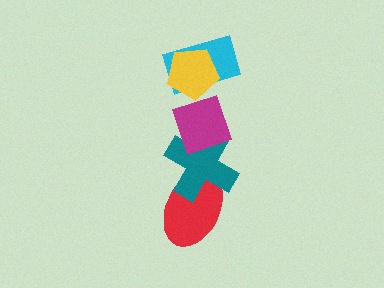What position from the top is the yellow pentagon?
The yellow pentagon is 1st from the top.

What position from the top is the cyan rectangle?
The cyan rectangle is 2nd from the top.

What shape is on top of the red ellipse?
The teal cross is on top of the red ellipse.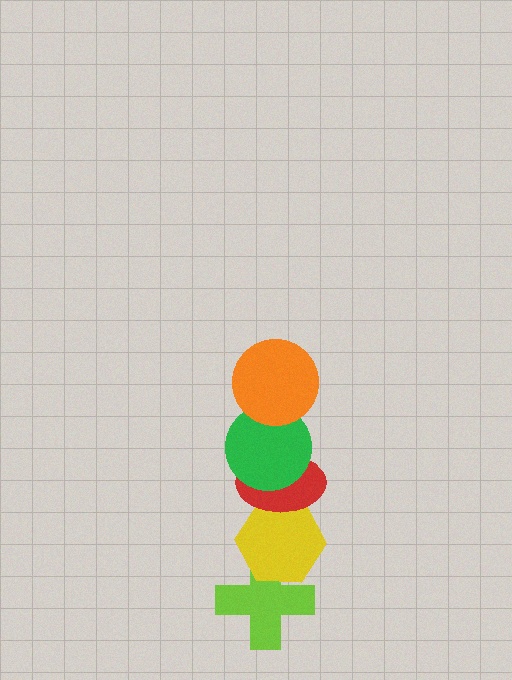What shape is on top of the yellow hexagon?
The red ellipse is on top of the yellow hexagon.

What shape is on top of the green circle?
The orange circle is on top of the green circle.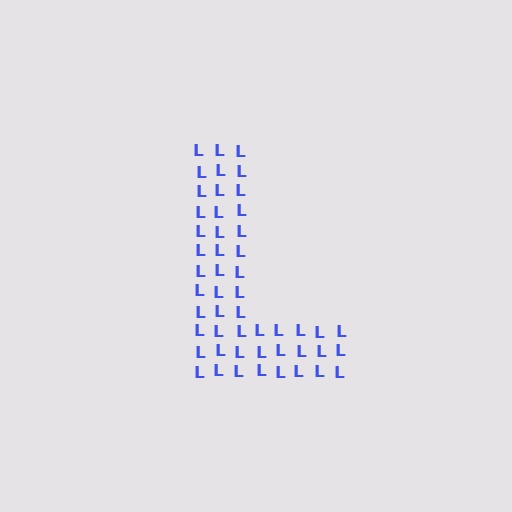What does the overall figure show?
The overall figure shows the letter L.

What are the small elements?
The small elements are letter L's.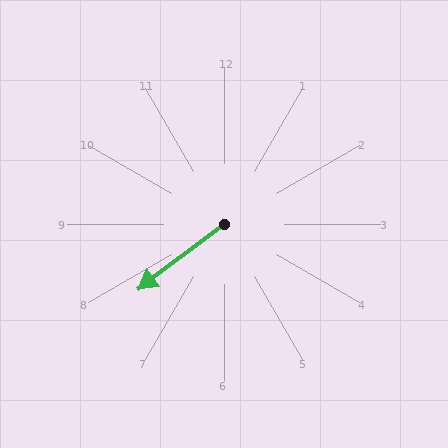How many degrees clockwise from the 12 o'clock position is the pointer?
Approximately 233 degrees.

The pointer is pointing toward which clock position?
Roughly 8 o'clock.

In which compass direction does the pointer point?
Southwest.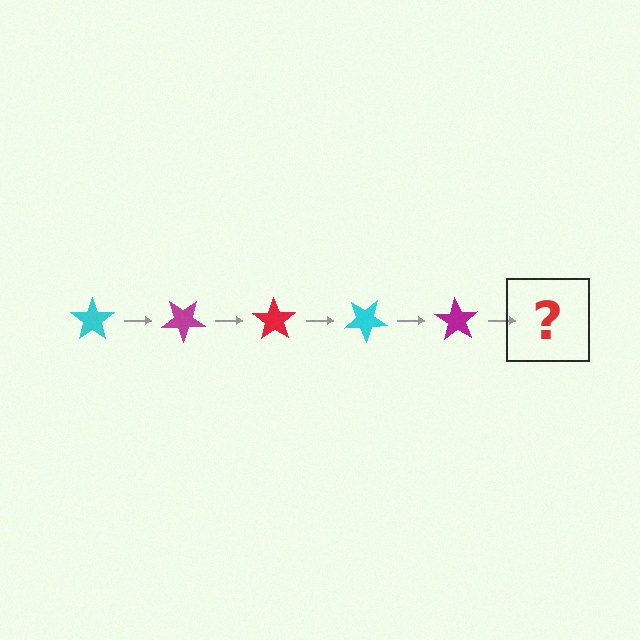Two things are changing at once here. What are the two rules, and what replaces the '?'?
The two rules are that it rotates 35 degrees each step and the color cycles through cyan, magenta, and red. The '?' should be a red star, rotated 175 degrees from the start.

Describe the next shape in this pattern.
It should be a red star, rotated 175 degrees from the start.